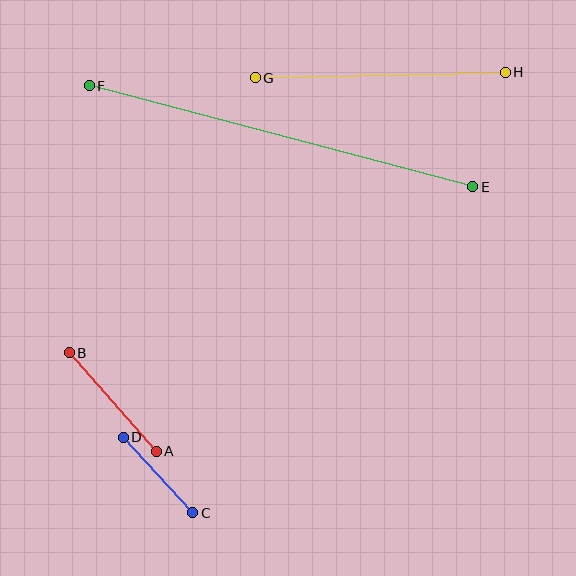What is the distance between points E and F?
The distance is approximately 397 pixels.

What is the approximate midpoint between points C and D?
The midpoint is at approximately (158, 475) pixels.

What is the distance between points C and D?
The distance is approximately 103 pixels.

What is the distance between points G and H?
The distance is approximately 250 pixels.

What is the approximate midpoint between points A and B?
The midpoint is at approximately (113, 402) pixels.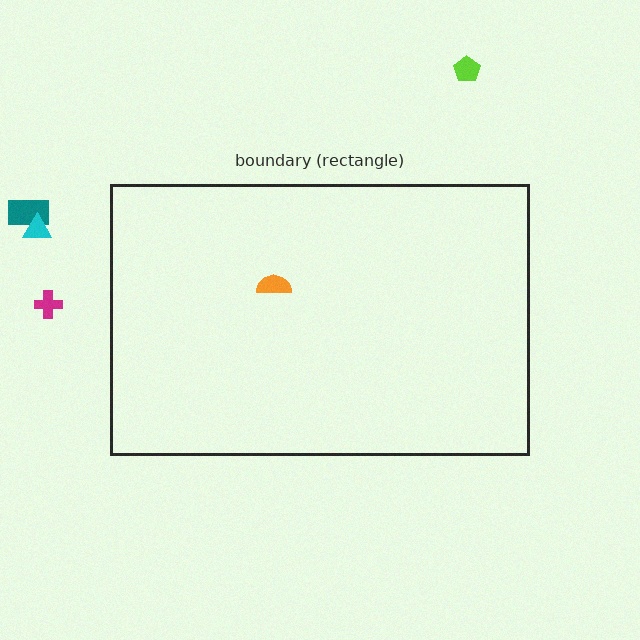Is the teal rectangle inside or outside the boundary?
Outside.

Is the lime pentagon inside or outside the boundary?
Outside.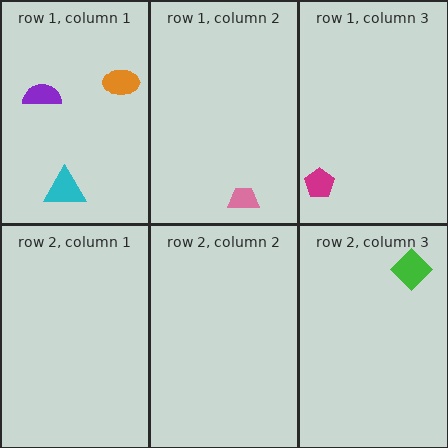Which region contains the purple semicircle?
The row 1, column 1 region.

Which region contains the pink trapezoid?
The row 1, column 2 region.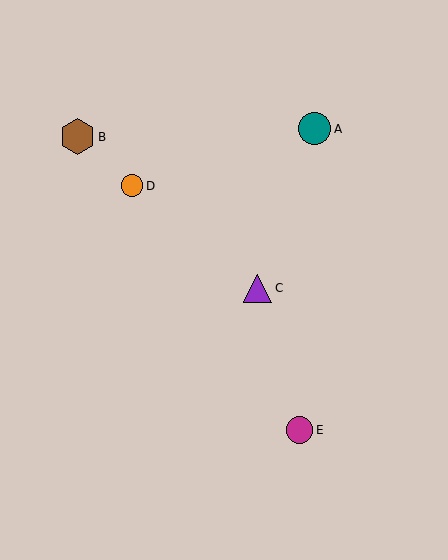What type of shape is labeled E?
Shape E is a magenta circle.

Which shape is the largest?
The brown hexagon (labeled B) is the largest.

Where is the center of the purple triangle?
The center of the purple triangle is at (258, 288).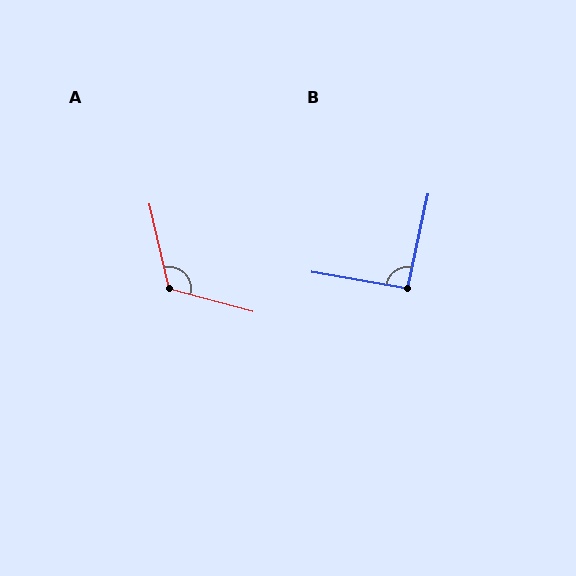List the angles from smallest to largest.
B (93°), A (118°).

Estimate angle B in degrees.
Approximately 93 degrees.